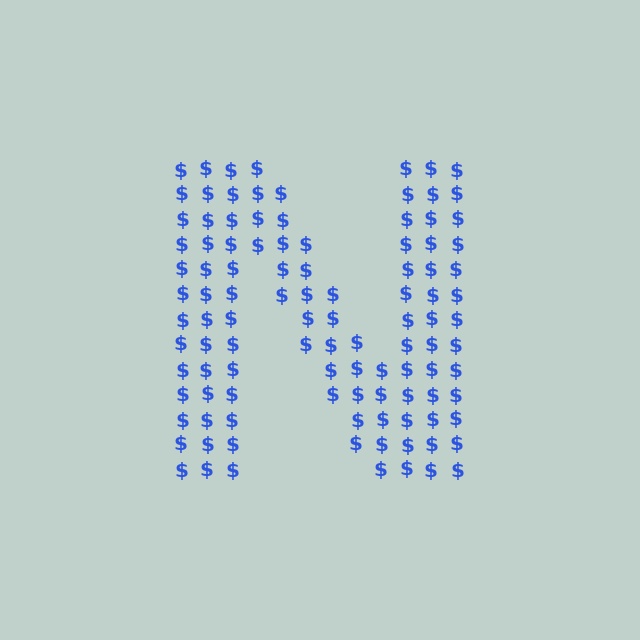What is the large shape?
The large shape is the letter N.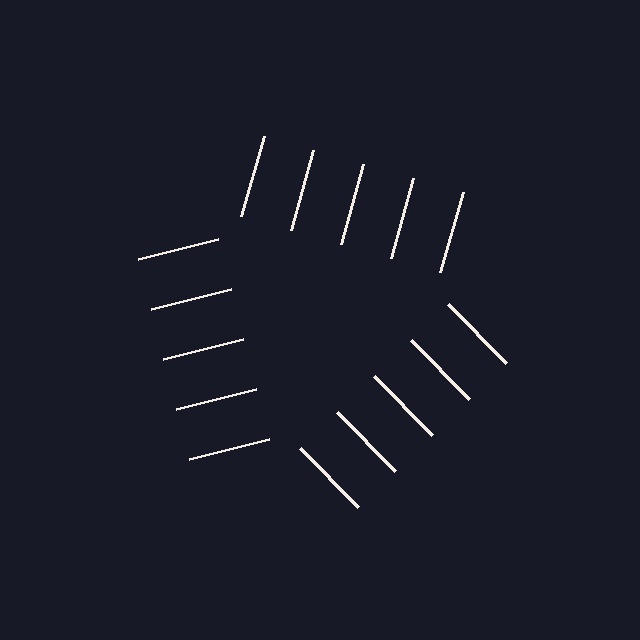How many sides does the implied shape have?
3 sides — the line-ends trace a triangle.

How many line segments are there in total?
15 — 5 along each of the 3 edges.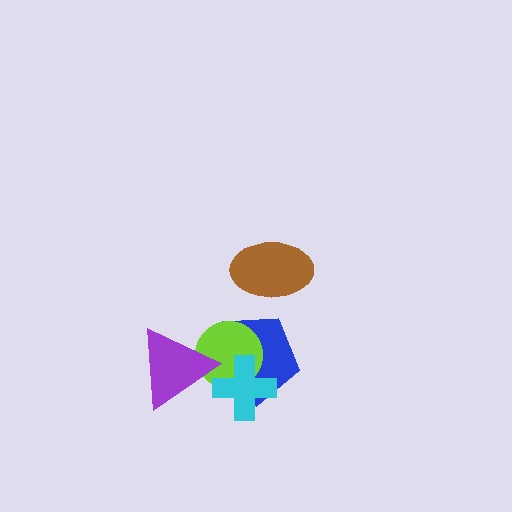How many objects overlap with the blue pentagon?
3 objects overlap with the blue pentagon.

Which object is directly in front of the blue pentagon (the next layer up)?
The lime circle is directly in front of the blue pentagon.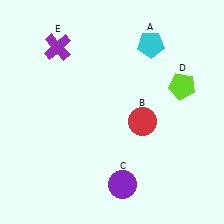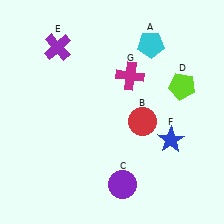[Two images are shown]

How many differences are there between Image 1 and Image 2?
There are 2 differences between the two images.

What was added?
A blue star (F), a magenta cross (G) were added in Image 2.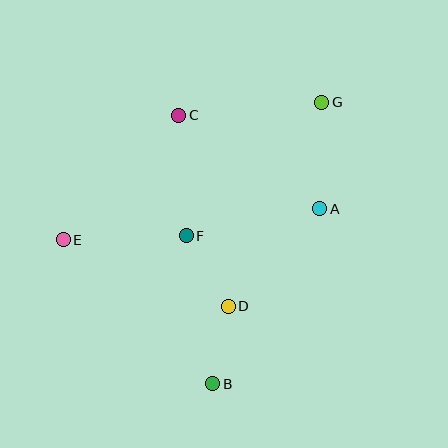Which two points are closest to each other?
Points B and D are closest to each other.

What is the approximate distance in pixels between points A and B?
The distance between A and B is approximately 205 pixels.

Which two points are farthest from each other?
Points B and G are farthest from each other.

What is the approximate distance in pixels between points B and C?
The distance between B and C is approximately 271 pixels.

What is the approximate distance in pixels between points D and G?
The distance between D and G is approximately 224 pixels.